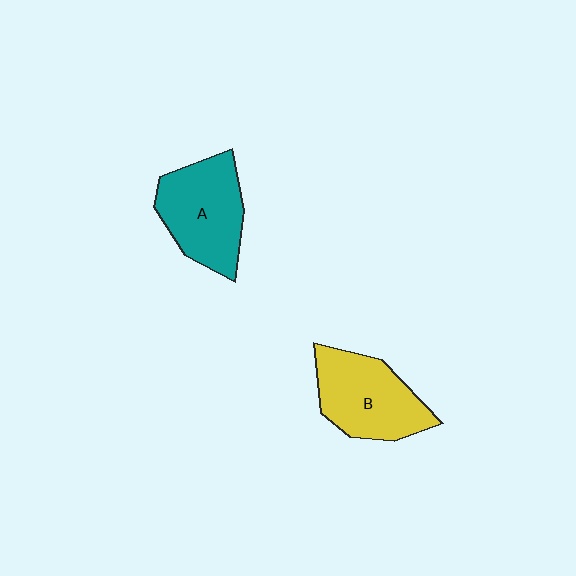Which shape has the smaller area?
Shape B (yellow).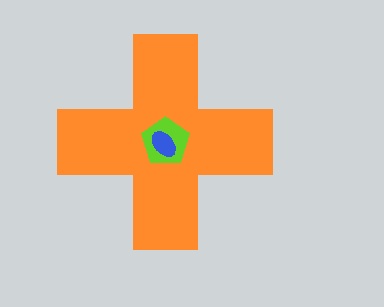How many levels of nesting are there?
3.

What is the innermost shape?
The blue ellipse.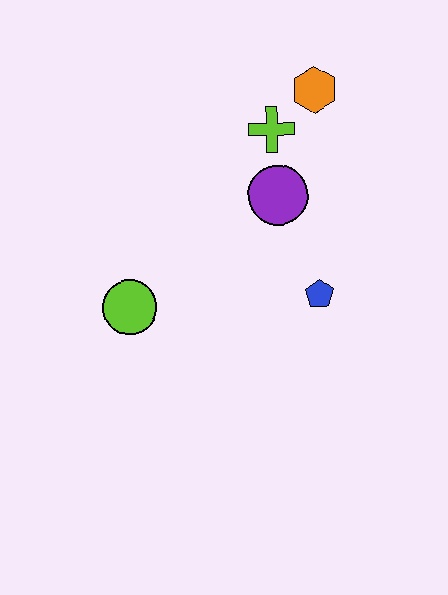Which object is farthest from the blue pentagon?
The orange hexagon is farthest from the blue pentagon.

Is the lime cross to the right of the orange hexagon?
No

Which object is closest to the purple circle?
The lime cross is closest to the purple circle.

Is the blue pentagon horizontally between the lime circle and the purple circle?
No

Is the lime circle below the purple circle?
Yes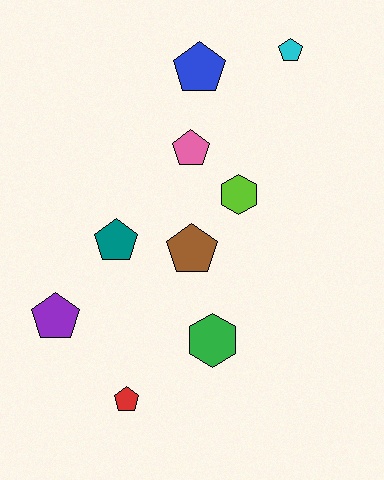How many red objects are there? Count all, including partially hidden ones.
There is 1 red object.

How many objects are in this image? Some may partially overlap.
There are 9 objects.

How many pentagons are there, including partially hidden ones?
There are 7 pentagons.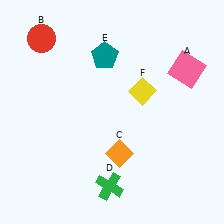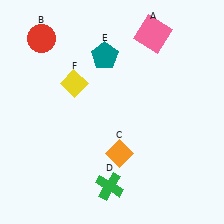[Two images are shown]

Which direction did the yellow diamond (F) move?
The yellow diamond (F) moved left.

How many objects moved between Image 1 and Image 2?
2 objects moved between the two images.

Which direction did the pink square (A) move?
The pink square (A) moved up.